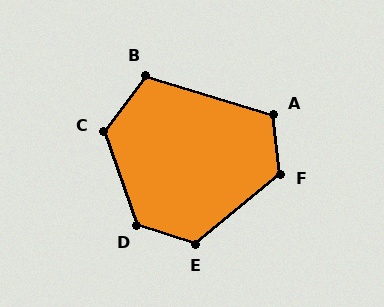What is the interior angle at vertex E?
Approximately 123 degrees (obtuse).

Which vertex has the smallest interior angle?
B, at approximately 110 degrees.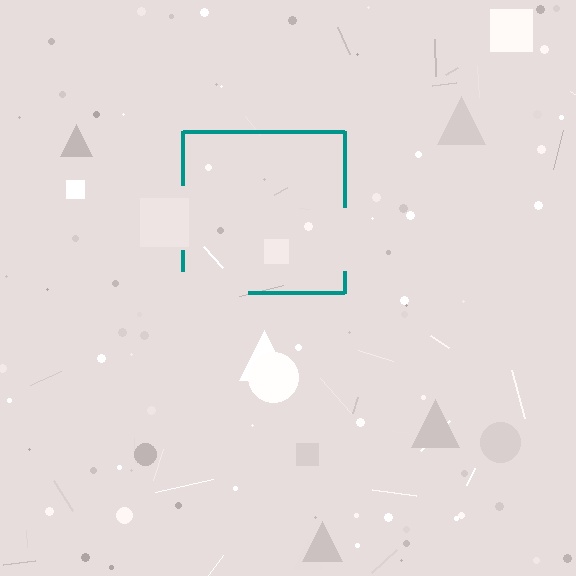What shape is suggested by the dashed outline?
The dashed outline suggests a square.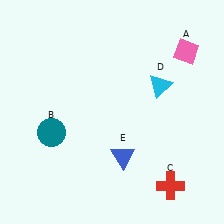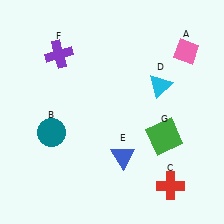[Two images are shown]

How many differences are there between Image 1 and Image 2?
There are 2 differences between the two images.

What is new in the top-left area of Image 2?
A purple cross (F) was added in the top-left area of Image 2.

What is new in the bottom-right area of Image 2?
A green square (G) was added in the bottom-right area of Image 2.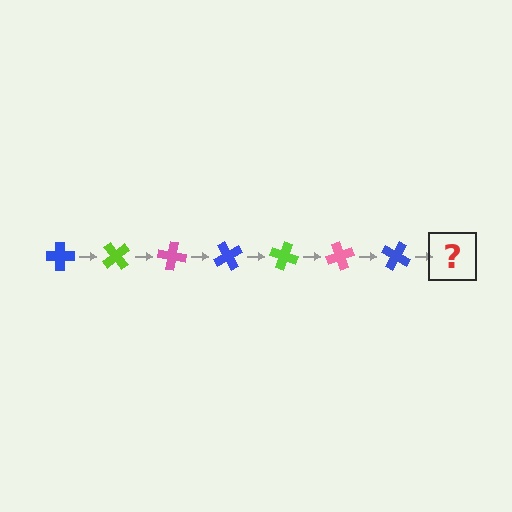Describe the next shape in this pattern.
It should be a lime cross, rotated 350 degrees from the start.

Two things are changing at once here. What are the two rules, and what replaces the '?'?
The two rules are that it rotates 50 degrees each step and the color cycles through blue, lime, and pink. The '?' should be a lime cross, rotated 350 degrees from the start.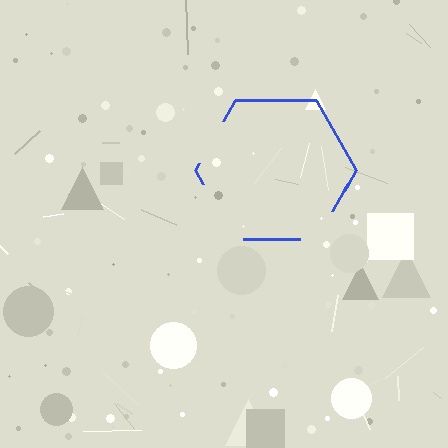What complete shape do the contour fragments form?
The contour fragments form a hexagon.